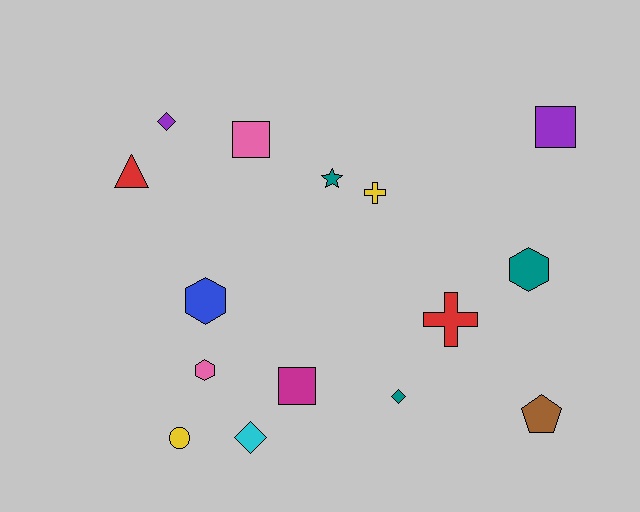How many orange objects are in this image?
There are no orange objects.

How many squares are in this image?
There are 3 squares.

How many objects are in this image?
There are 15 objects.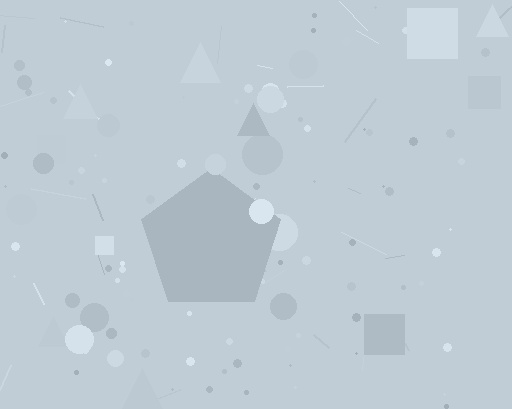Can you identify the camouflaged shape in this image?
The camouflaged shape is a pentagon.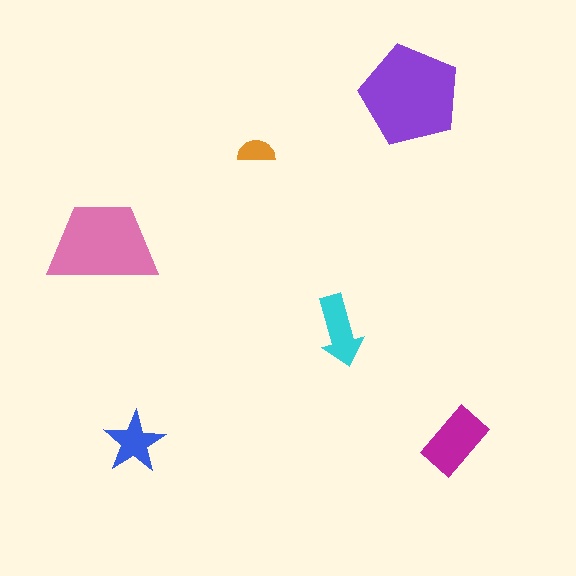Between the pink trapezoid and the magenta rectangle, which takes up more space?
The pink trapezoid.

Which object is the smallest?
The orange semicircle.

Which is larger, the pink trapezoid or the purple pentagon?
The purple pentagon.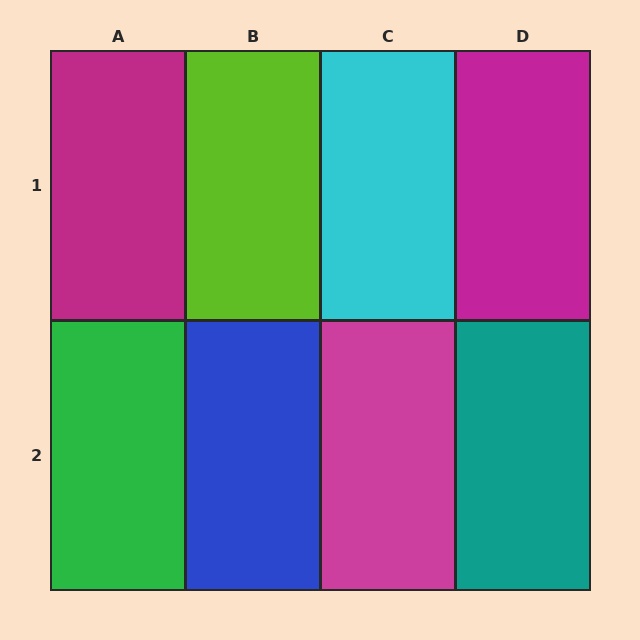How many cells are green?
1 cell is green.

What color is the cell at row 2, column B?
Blue.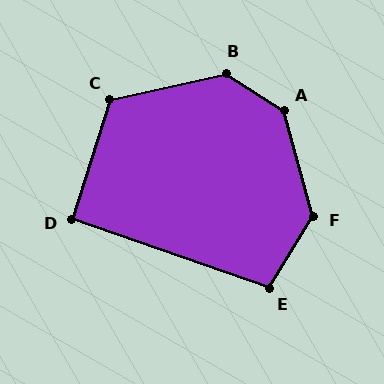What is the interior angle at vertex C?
Approximately 121 degrees (obtuse).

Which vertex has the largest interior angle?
A, at approximately 137 degrees.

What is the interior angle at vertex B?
Approximately 135 degrees (obtuse).